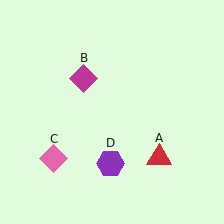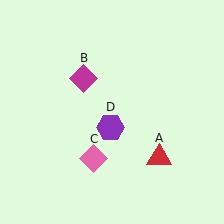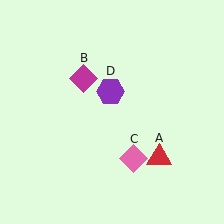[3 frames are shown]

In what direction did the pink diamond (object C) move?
The pink diamond (object C) moved right.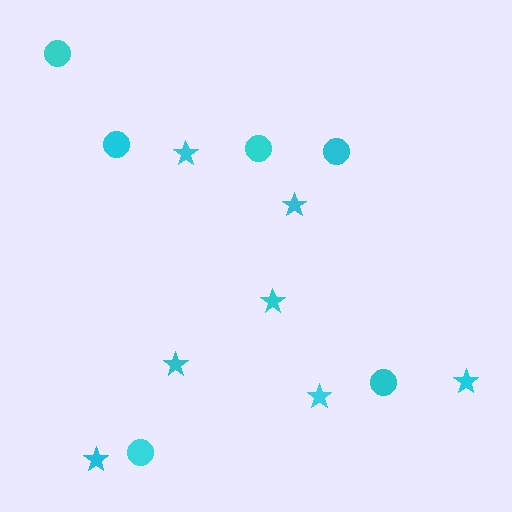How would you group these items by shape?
There are 2 groups: one group of stars (7) and one group of circles (6).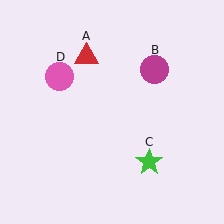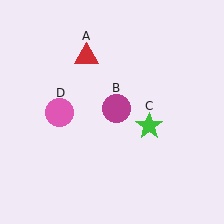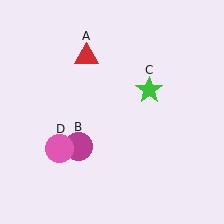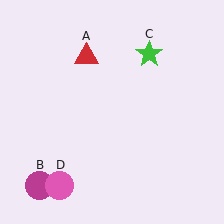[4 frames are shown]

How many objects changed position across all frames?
3 objects changed position: magenta circle (object B), green star (object C), pink circle (object D).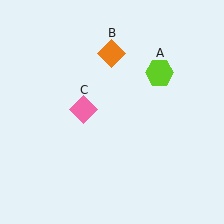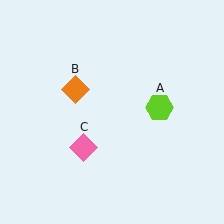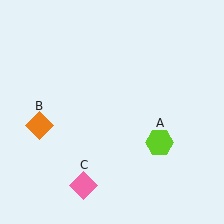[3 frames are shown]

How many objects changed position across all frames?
3 objects changed position: lime hexagon (object A), orange diamond (object B), pink diamond (object C).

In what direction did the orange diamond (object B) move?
The orange diamond (object B) moved down and to the left.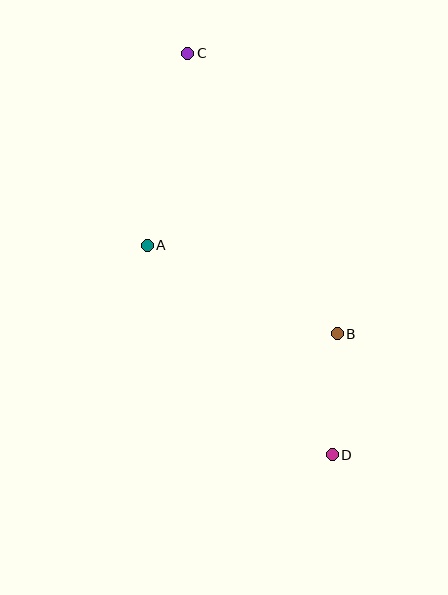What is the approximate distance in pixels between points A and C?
The distance between A and C is approximately 196 pixels.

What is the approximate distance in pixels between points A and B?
The distance between A and B is approximately 210 pixels.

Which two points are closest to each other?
Points B and D are closest to each other.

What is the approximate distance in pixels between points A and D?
The distance between A and D is approximately 280 pixels.